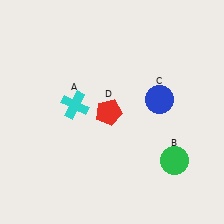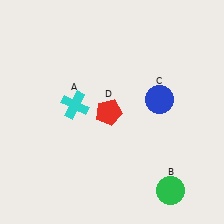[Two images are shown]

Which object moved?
The green circle (B) moved down.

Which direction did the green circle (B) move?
The green circle (B) moved down.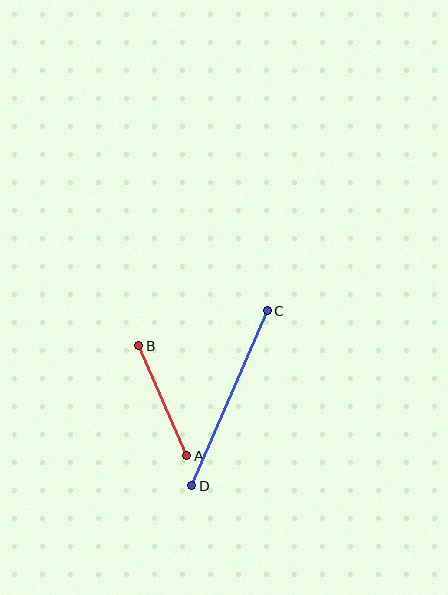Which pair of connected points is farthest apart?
Points C and D are farthest apart.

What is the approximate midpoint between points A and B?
The midpoint is at approximately (163, 401) pixels.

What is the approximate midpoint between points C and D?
The midpoint is at approximately (229, 398) pixels.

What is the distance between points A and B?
The distance is approximately 120 pixels.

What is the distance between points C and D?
The distance is approximately 190 pixels.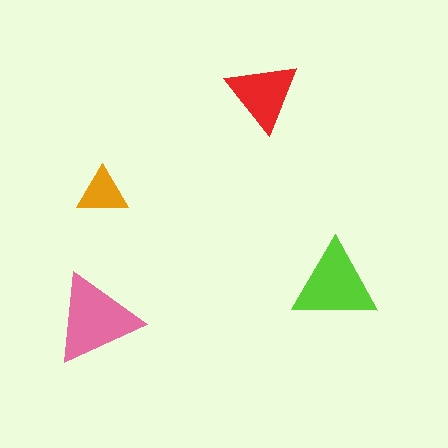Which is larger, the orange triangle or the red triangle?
The red one.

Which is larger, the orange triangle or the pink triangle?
The pink one.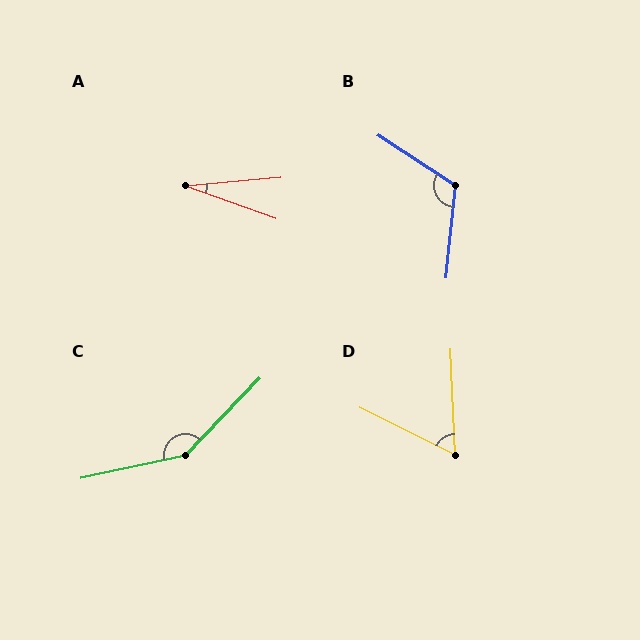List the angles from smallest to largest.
A (25°), D (61°), B (117°), C (146°).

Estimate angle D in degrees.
Approximately 61 degrees.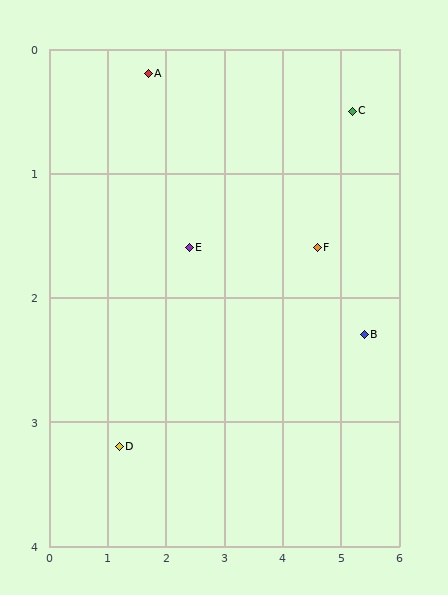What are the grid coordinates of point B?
Point B is at approximately (5.4, 2.3).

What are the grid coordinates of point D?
Point D is at approximately (1.2, 3.2).